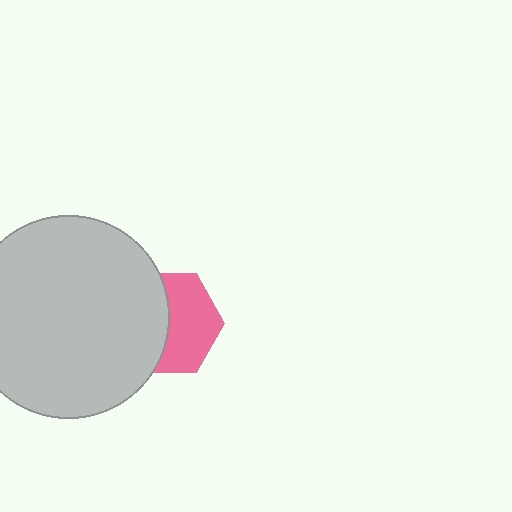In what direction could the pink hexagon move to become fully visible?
The pink hexagon could move right. That would shift it out from behind the light gray circle entirely.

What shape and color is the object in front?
The object in front is a light gray circle.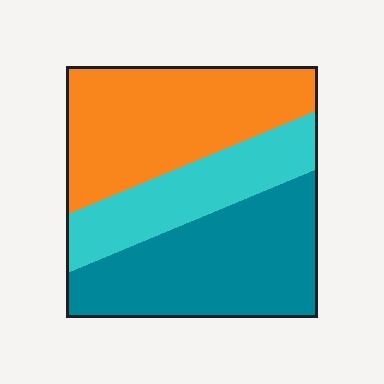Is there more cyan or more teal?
Teal.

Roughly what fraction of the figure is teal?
Teal takes up between a third and a half of the figure.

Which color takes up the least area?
Cyan, at roughly 25%.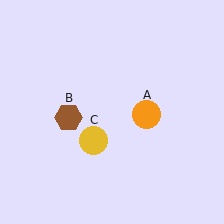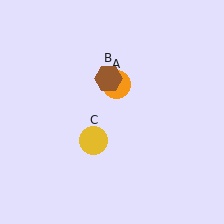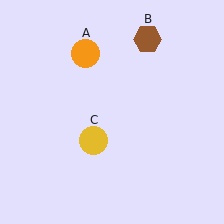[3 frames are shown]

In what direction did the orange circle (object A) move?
The orange circle (object A) moved up and to the left.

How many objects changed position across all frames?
2 objects changed position: orange circle (object A), brown hexagon (object B).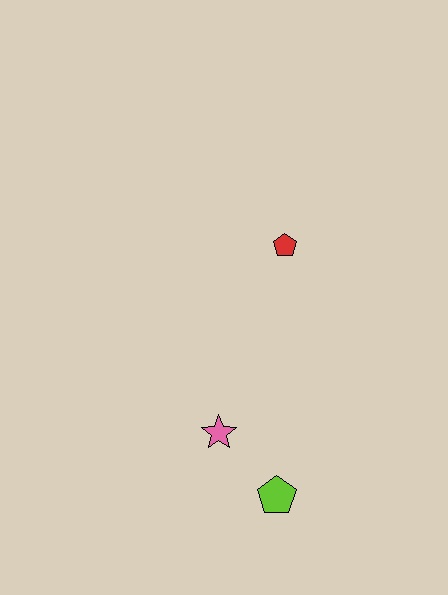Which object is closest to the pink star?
The lime pentagon is closest to the pink star.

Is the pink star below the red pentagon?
Yes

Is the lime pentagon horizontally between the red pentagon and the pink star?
Yes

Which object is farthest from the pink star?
The red pentagon is farthest from the pink star.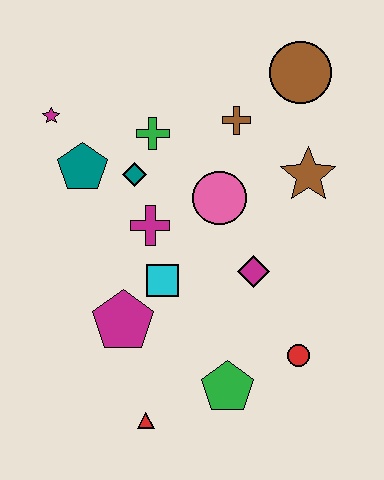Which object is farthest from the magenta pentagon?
The brown circle is farthest from the magenta pentagon.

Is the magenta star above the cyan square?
Yes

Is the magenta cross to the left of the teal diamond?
No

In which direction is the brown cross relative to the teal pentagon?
The brown cross is to the right of the teal pentagon.